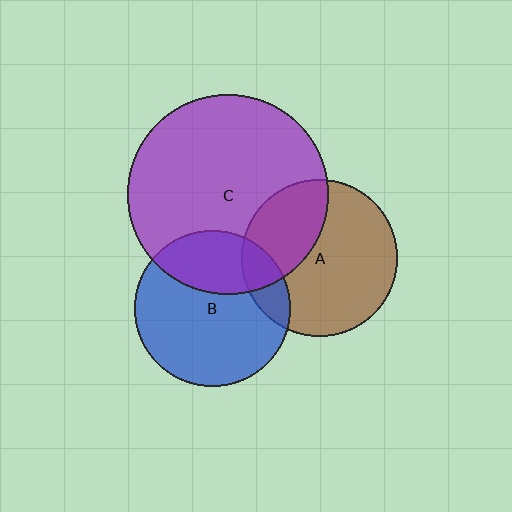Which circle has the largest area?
Circle C (purple).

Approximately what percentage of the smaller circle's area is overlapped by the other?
Approximately 30%.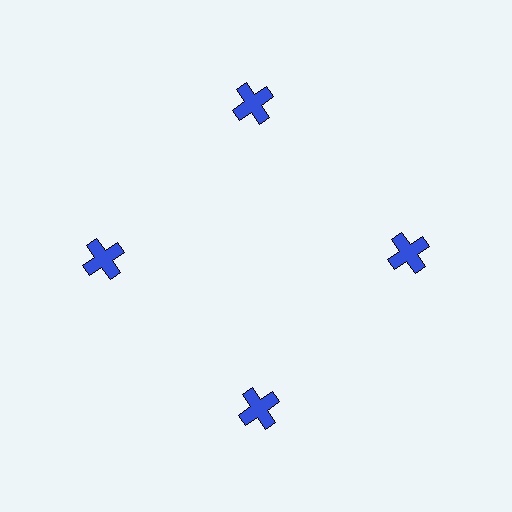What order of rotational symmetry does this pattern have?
This pattern has 4-fold rotational symmetry.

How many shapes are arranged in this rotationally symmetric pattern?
There are 4 shapes, arranged in 4 groups of 1.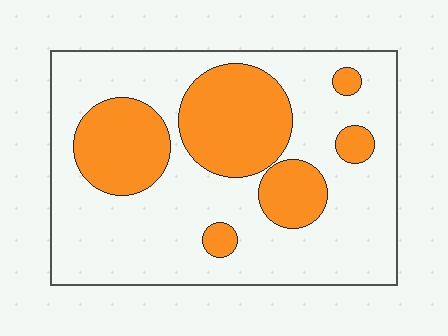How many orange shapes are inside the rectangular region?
6.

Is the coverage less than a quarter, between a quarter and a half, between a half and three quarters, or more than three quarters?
Between a quarter and a half.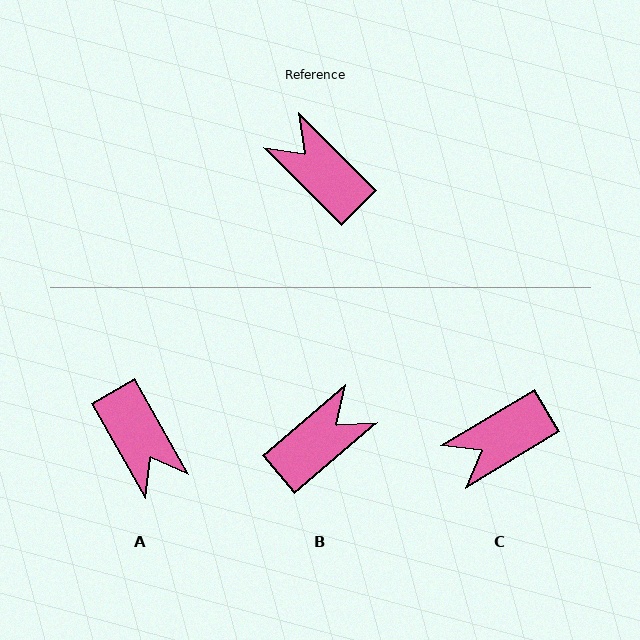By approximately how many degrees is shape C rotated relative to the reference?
Approximately 76 degrees counter-clockwise.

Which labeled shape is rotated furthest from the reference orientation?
A, about 165 degrees away.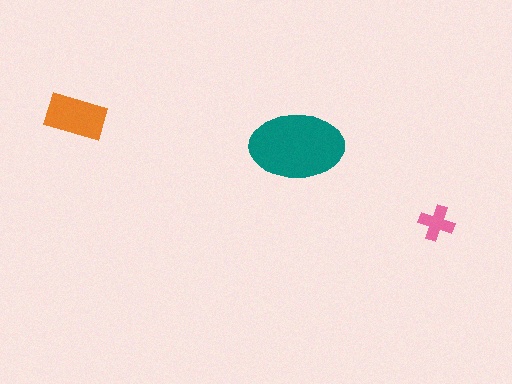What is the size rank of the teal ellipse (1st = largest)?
1st.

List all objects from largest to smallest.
The teal ellipse, the orange rectangle, the pink cross.